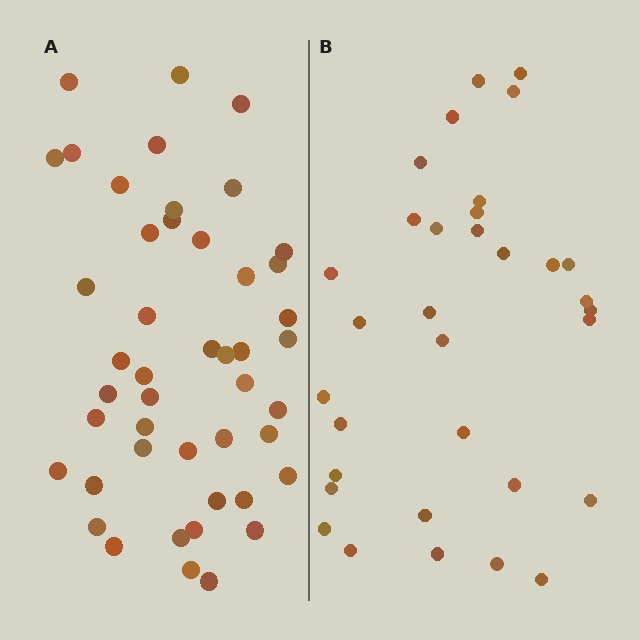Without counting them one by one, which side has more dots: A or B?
Region A (the left region) has more dots.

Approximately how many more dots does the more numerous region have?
Region A has approximately 15 more dots than region B.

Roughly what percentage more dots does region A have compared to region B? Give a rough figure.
About 40% more.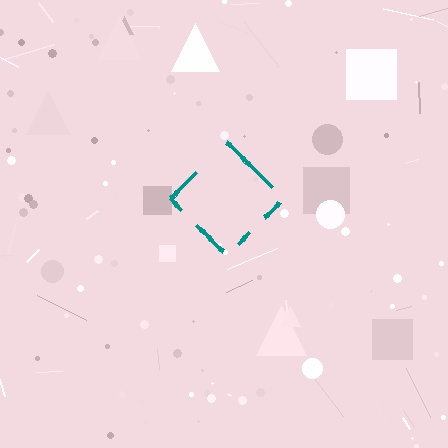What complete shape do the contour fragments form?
The contour fragments form a diamond.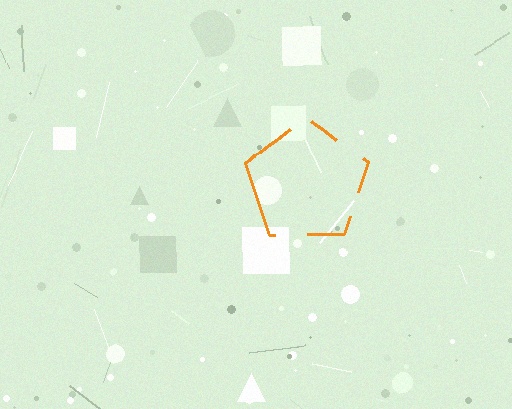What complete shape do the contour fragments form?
The contour fragments form a pentagon.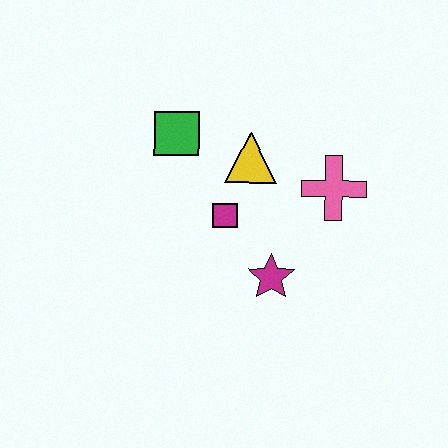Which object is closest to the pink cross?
The yellow triangle is closest to the pink cross.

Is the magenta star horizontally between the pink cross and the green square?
Yes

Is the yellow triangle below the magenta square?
No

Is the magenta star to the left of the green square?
No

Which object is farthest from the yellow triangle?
The magenta star is farthest from the yellow triangle.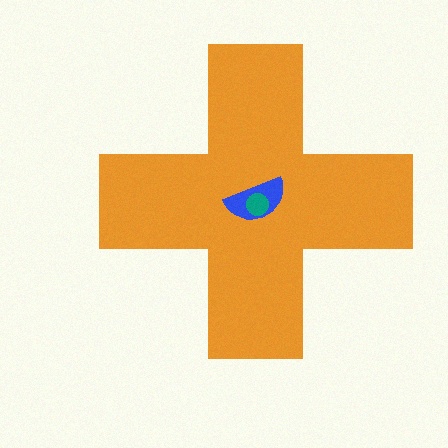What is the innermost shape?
The teal circle.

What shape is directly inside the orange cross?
The blue semicircle.